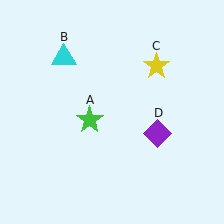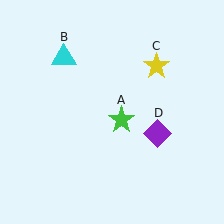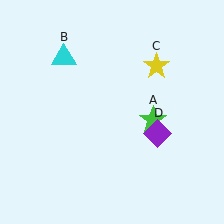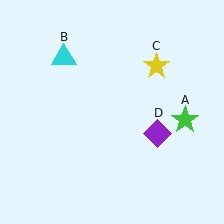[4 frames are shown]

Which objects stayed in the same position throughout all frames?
Cyan triangle (object B) and yellow star (object C) and purple diamond (object D) remained stationary.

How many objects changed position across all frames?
1 object changed position: green star (object A).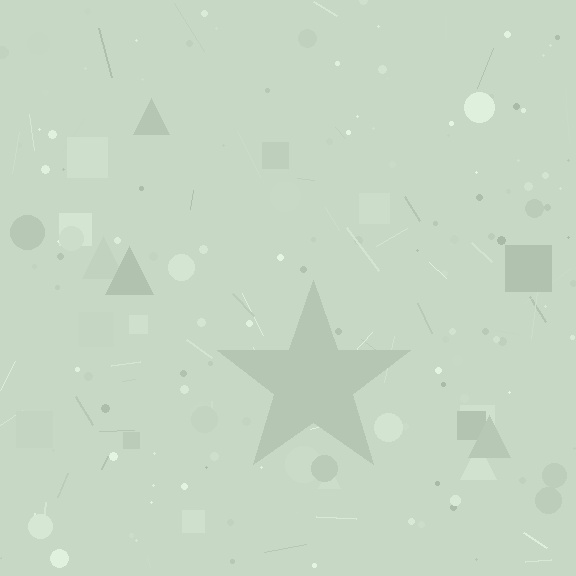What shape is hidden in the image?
A star is hidden in the image.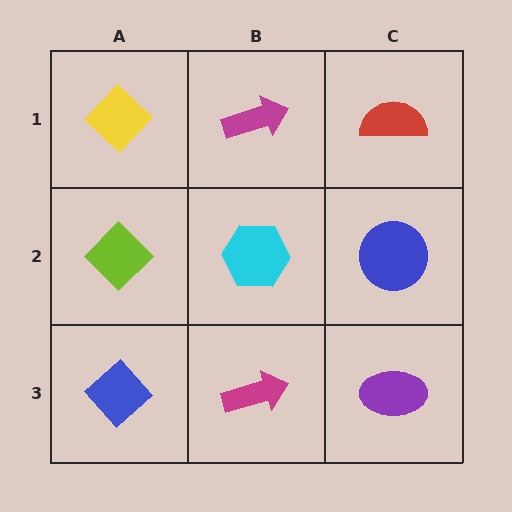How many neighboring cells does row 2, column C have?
3.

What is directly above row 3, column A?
A lime diamond.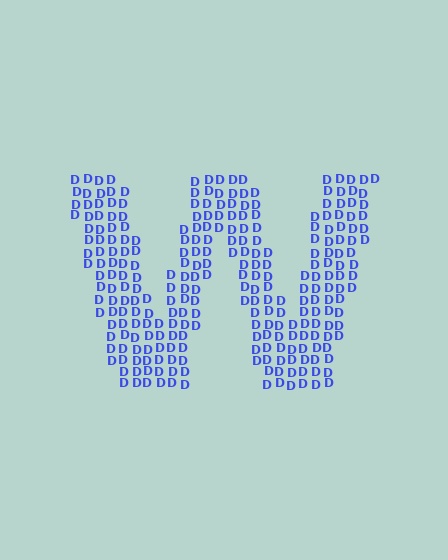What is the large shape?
The large shape is the letter W.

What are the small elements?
The small elements are letter D's.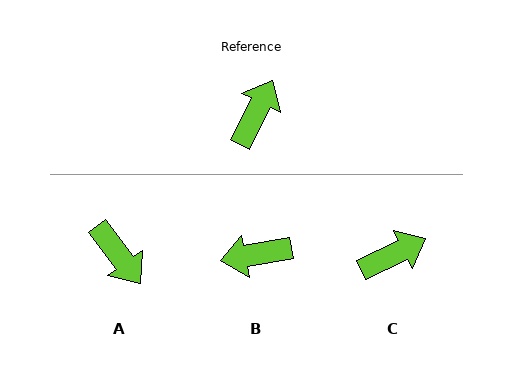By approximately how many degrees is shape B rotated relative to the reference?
Approximately 128 degrees counter-clockwise.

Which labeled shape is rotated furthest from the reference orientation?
B, about 128 degrees away.